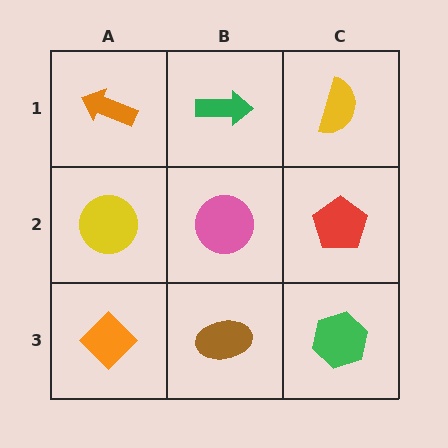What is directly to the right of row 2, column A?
A pink circle.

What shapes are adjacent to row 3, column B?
A pink circle (row 2, column B), an orange diamond (row 3, column A), a green hexagon (row 3, column C).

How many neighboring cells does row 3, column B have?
3.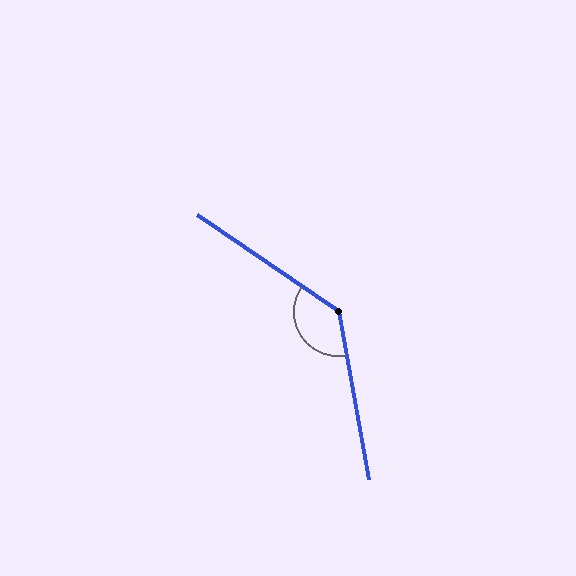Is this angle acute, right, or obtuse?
It is obtuse.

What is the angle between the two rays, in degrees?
Approximately 135 degrees.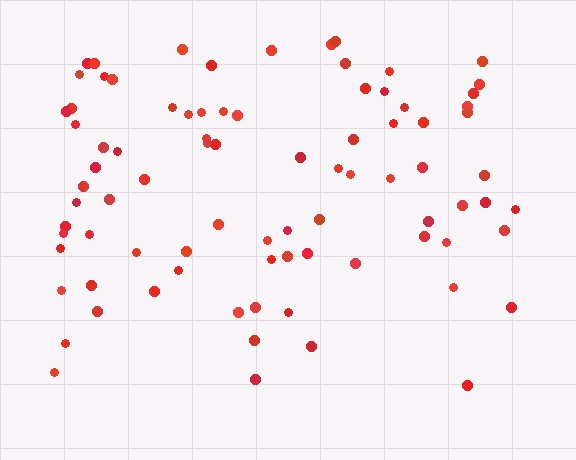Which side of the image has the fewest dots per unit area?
The bottom.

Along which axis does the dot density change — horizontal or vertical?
Vertical.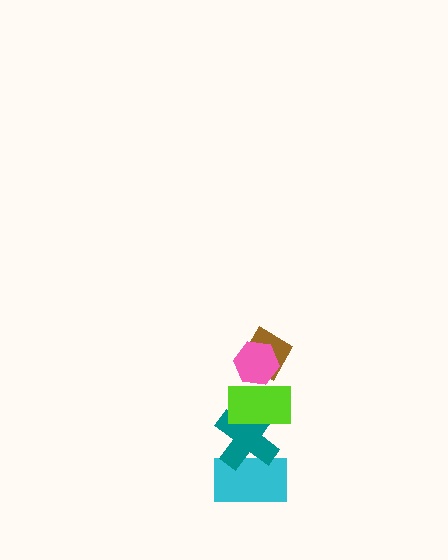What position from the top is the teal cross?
The teal cross is 4th from the top.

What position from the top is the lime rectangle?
The lime rectangle is 3rd from the top.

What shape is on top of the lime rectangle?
The brown diamond is on top of the lime rectangle.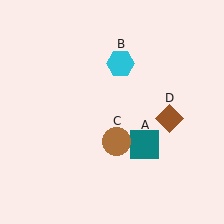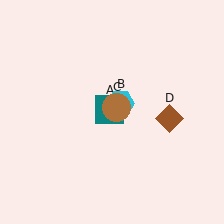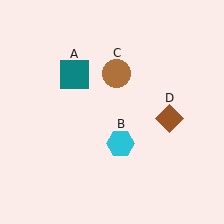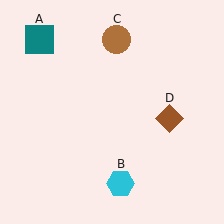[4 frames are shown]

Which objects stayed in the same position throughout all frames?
Brown diamond (object D) remained stationary.